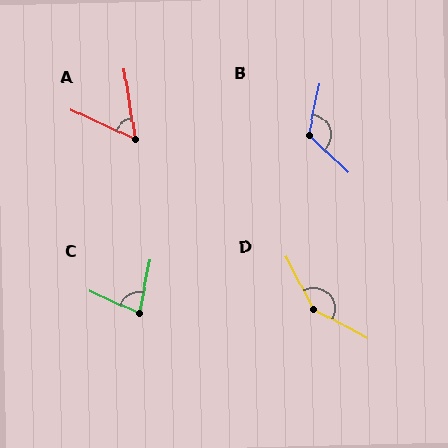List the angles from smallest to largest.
A (56°), C (77°), B (122°), D (145°).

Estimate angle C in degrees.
Approximately 77 degrees.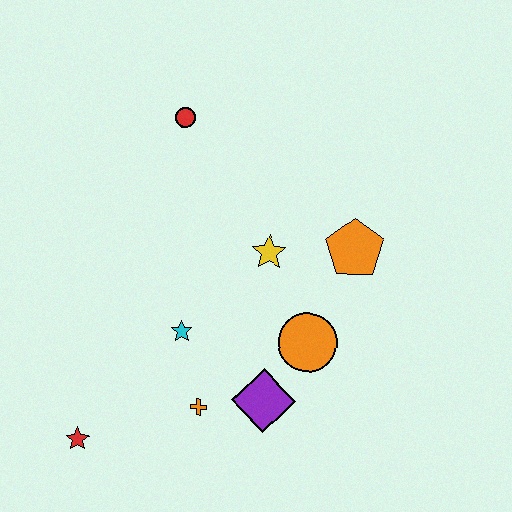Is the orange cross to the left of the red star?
No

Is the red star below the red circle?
Yes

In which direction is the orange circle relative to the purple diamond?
The orange circle is above the purple diamond.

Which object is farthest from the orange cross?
The red circle is farthest from the orange cross.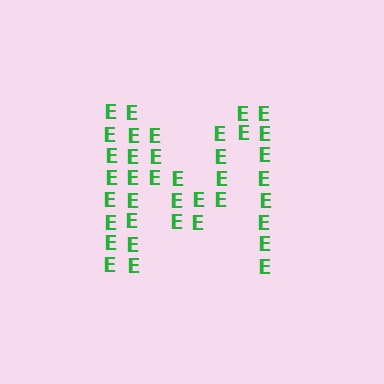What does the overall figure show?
The overall figure shows the letter M.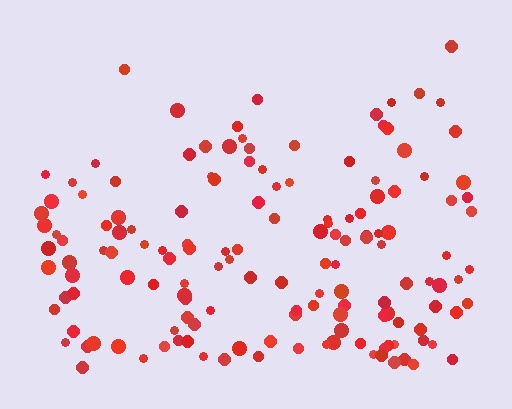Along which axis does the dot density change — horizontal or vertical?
Vertical.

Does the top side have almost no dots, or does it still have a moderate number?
Still a moderate number, just noticeably fewer than the bottom.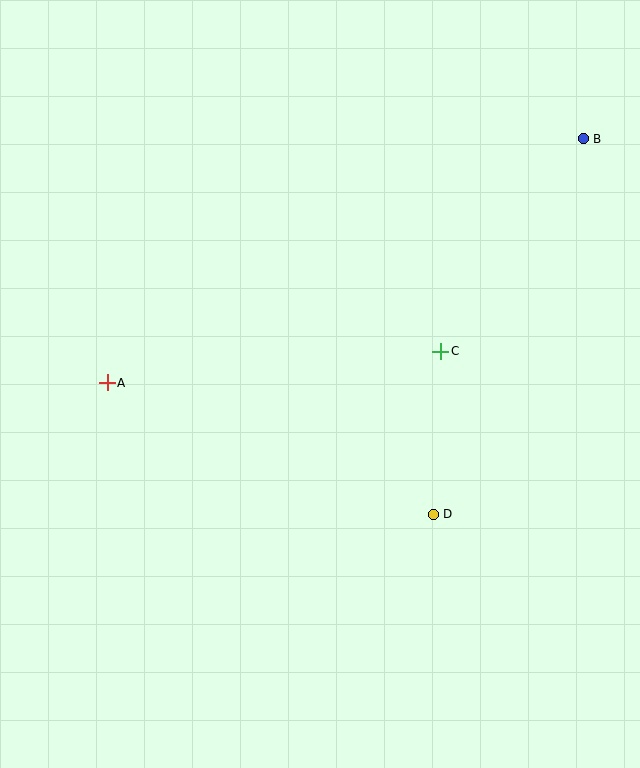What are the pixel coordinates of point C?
Point C is at (441, 351).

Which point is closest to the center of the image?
Point C at (441, 351) is closest to the center.